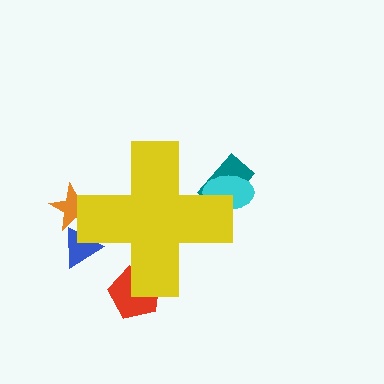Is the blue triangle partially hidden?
Yes, the blue triangle is partially hidden behind the yellow cross.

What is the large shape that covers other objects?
A yellow cross.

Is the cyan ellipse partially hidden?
Yes, the cyan ellipse is partially hidden behind the yellow cross.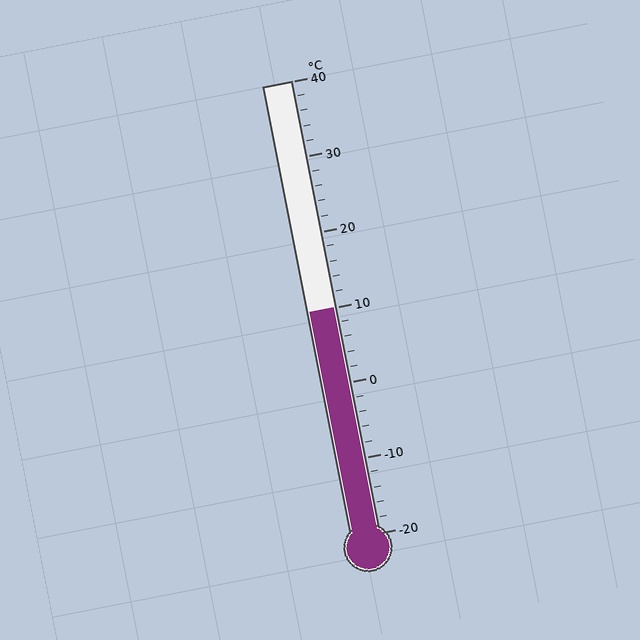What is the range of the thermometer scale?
The thermometer scale ranges from -20°C to 40°C.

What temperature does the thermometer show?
The thermometer shows approximately 10°C.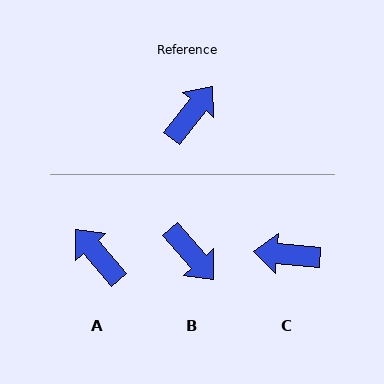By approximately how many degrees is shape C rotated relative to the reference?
Approximately 124 degrees counter-clockwise.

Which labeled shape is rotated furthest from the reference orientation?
C, about 124 degrees away.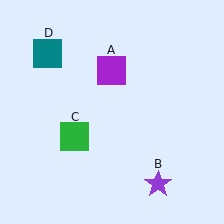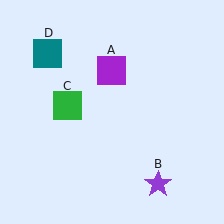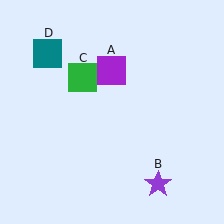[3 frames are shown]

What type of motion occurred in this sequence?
The green square (object C) rotated clockwise around the center of the scene.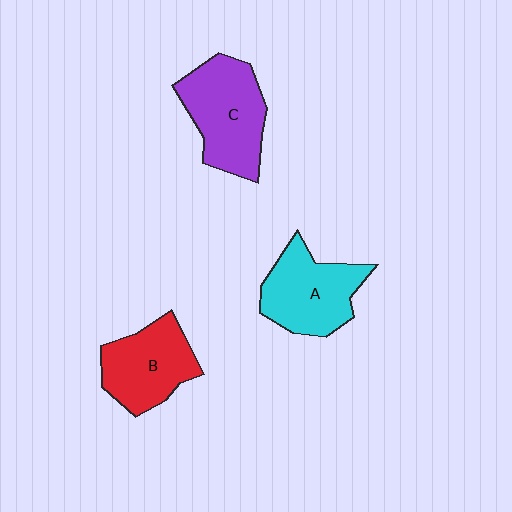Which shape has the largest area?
Shape C (purple).